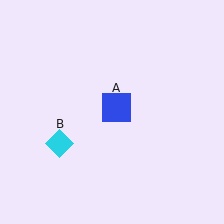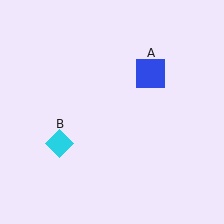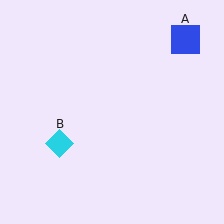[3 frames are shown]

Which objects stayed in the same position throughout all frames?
Cyan diamond (object B) remained stationary.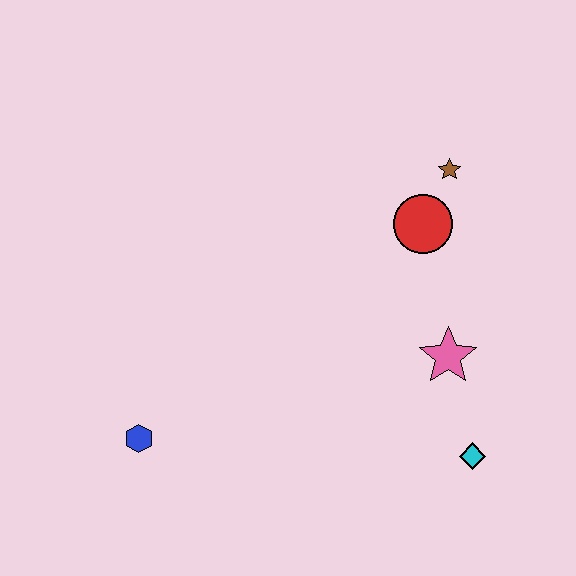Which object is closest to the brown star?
The red circle is closest to the brown star.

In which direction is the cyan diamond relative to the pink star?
The cyan diamond is below the pink star.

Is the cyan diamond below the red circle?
Yes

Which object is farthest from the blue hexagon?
The brown star is farthest from the blue hexagon.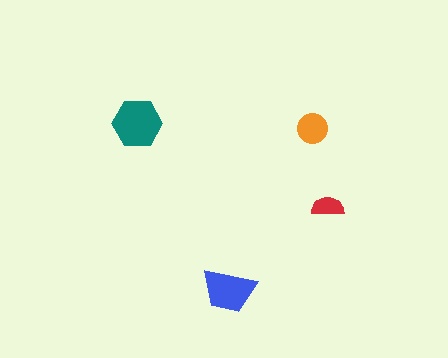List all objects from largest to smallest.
The teal hexagon, the blue trapezoid, the orange circle, the red semicircle.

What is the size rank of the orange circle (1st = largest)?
3rd.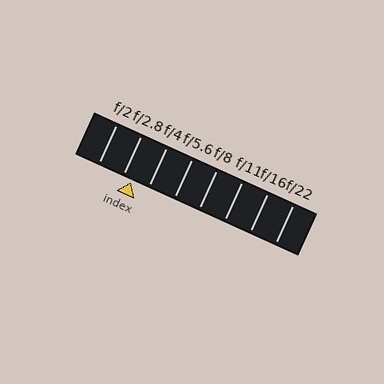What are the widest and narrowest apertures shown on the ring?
The widest aperture shown is f/2 and the narrowest is f/22.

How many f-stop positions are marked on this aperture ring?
There are 8 f-stop positions marked.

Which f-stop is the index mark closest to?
The index mark is closest to f/2.8.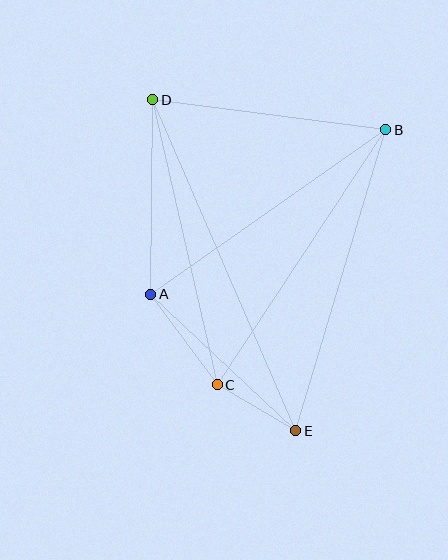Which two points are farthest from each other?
Points D and E are farthest from each other.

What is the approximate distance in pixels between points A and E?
The distance between A and E is approximately 199 pixels.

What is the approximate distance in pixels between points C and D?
The distance between C and D is approximately 292 pixels.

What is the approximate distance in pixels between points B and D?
The distance between B and D is approximately 235 pixels.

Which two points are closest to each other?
Points C and E are closest to each other.